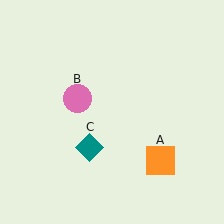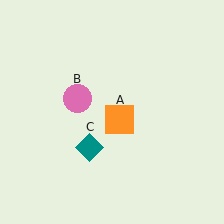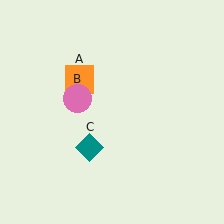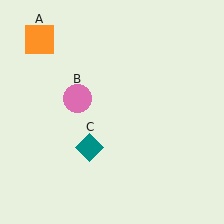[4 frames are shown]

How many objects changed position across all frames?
1 object changed position: orange square (object A).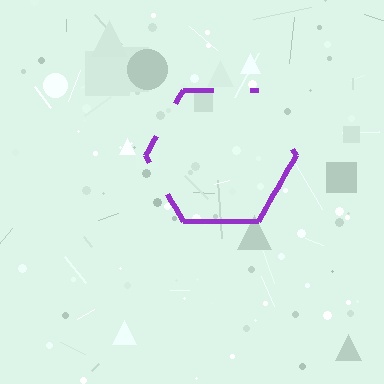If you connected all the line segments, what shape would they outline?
They would outline a hexagon.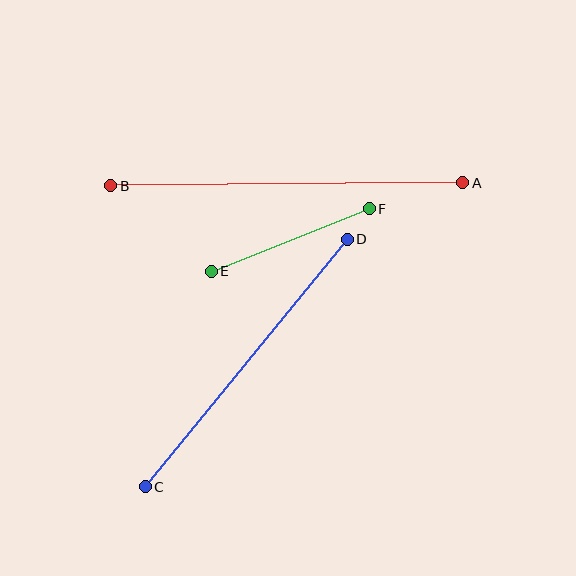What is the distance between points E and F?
The distance is approximately 170 pixels.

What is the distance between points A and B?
The distance is approximately 352 pixels.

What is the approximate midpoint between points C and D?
The midpoint is at approximately (246, 363) pixels.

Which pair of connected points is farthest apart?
Points A and B are farthest apart.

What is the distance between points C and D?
The distance is approximately 319 pixels.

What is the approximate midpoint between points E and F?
The midpoint is at approximately (290, 240) pixels.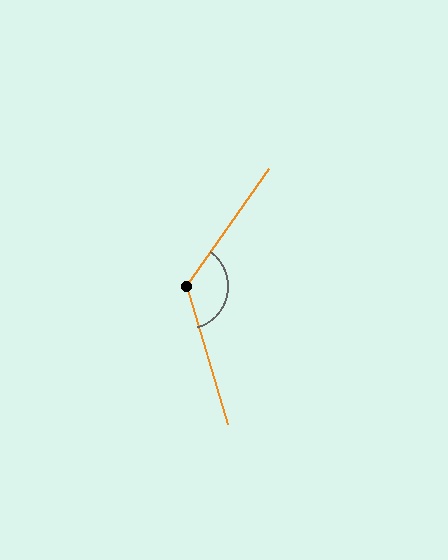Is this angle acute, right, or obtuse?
It is obtuse.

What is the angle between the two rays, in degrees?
Approximately 128 degrees.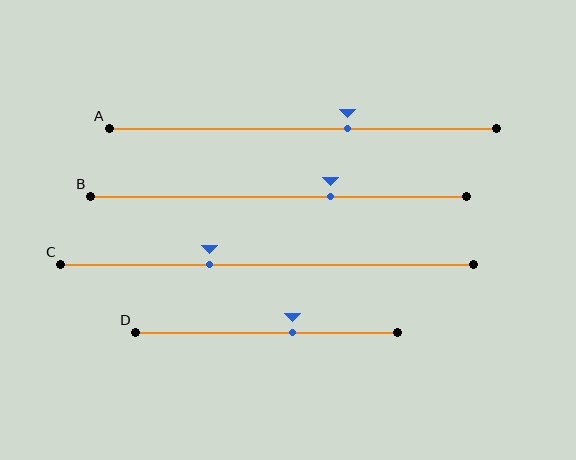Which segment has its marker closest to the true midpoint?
Segment D has its marker closest to the true midpoint.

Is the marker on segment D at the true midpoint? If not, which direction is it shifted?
No, the marker on segment D is shifted to the right by about 10% of the segment length.